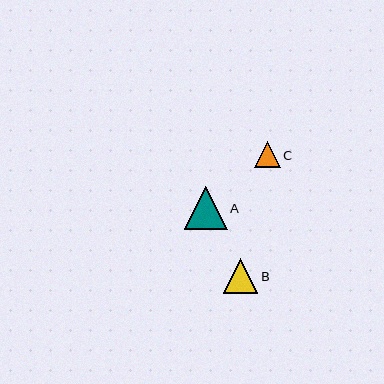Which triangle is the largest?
Triangle A is the largest with a size of approximately 43 pixels.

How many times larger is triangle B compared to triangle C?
Triangle B is approximately 1.3 times the size of triangle C.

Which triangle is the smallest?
Triangle C is the smallest with a size of approximately 26 pixels.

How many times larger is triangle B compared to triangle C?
Triangle B is approximately 1.3 times the size of triangle C.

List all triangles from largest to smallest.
From largest to smallest: A, B, C.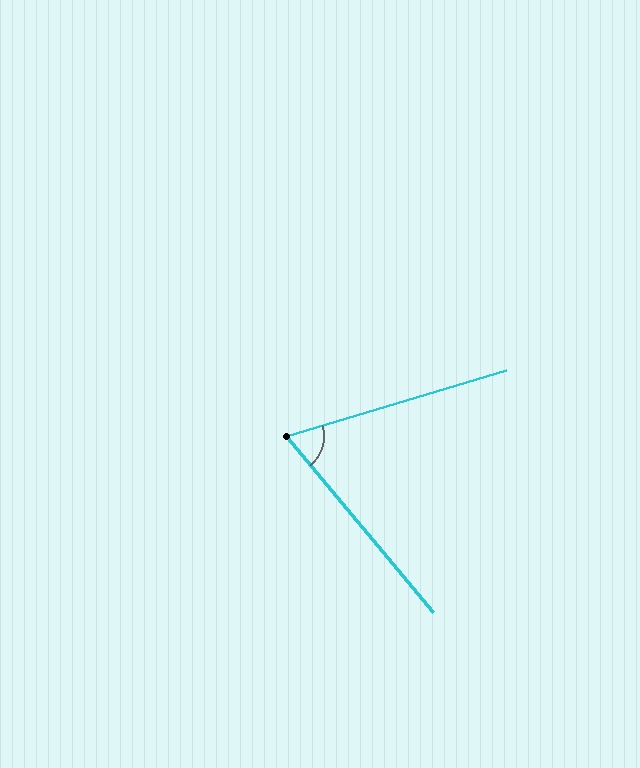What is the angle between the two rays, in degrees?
Approximately 67 degrees.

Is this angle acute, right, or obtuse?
It is acute.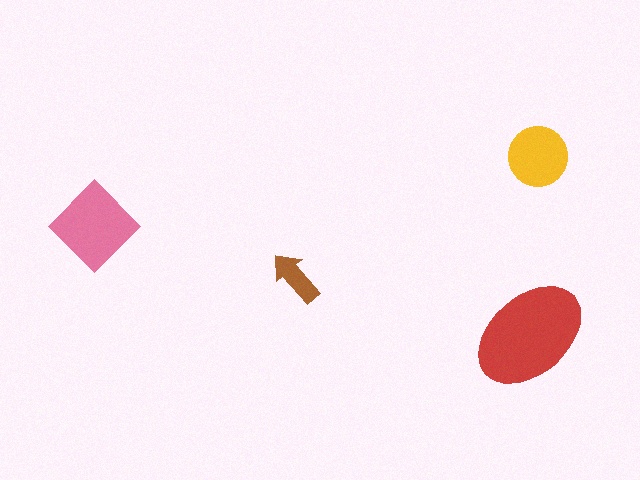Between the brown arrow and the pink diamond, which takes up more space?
The pink diamond.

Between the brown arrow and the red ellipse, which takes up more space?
The red ellipse.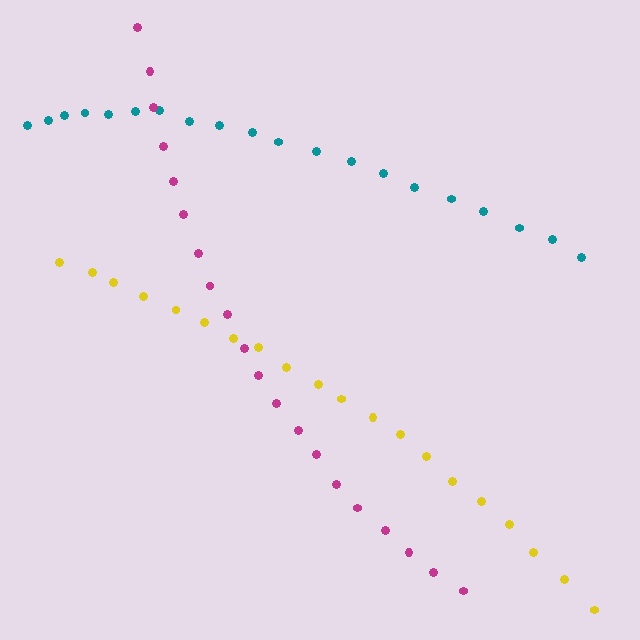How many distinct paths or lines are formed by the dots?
There are 3 distinct paths.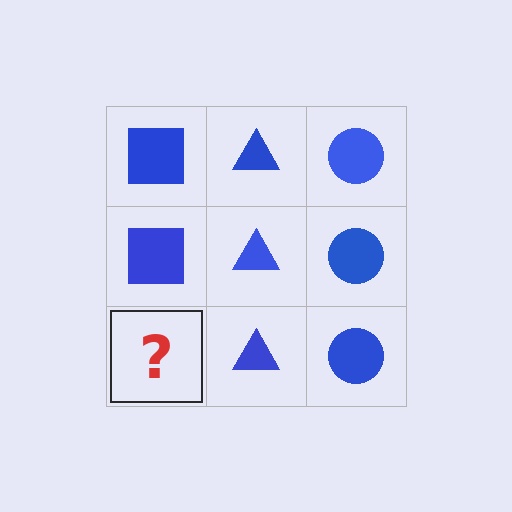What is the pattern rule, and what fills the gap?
The rule is that each column has a consistent shape. The gap should be filled with a blue square.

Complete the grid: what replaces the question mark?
The question mark should be replaced with a blue square.